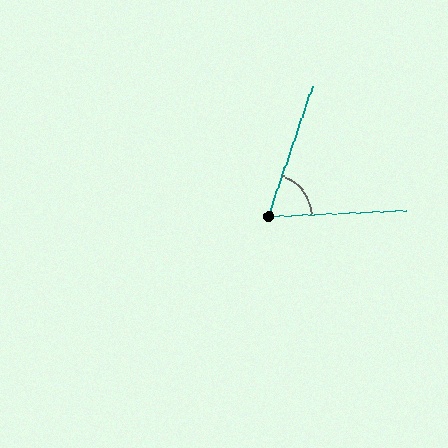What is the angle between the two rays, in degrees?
Approximately 68 degrees.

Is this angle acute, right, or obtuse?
It is acute.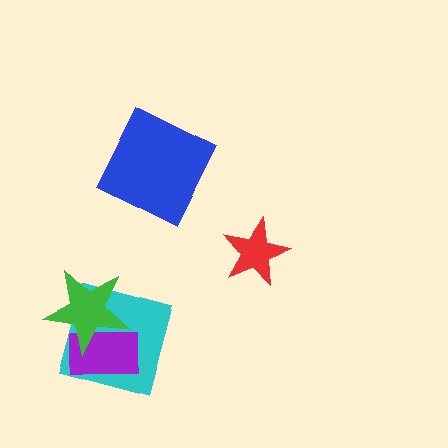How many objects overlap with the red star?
0 objects overlap with the red star.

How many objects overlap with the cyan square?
2 objects overlap with the cyan square.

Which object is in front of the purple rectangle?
The green star is in front of the purple rectangle.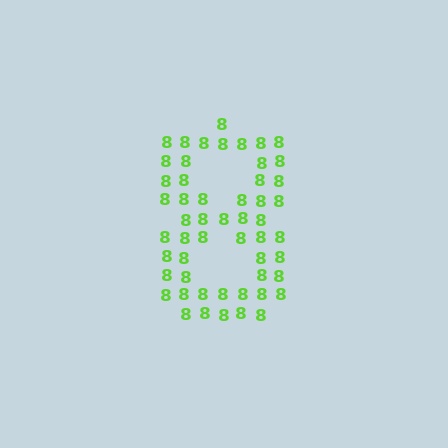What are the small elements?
The small elements are digit 8's.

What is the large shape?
The large shape is the digit 8.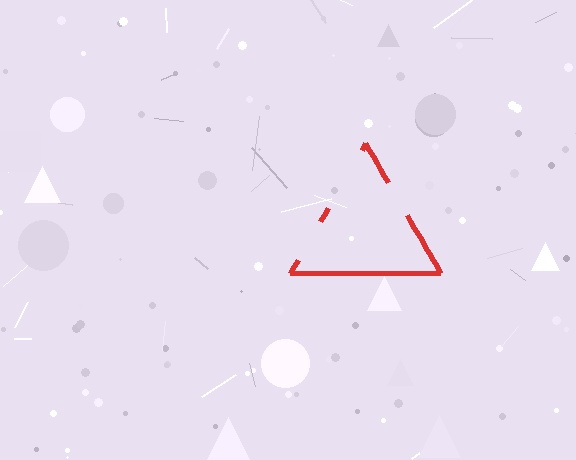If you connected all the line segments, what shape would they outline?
They would outline a triangle.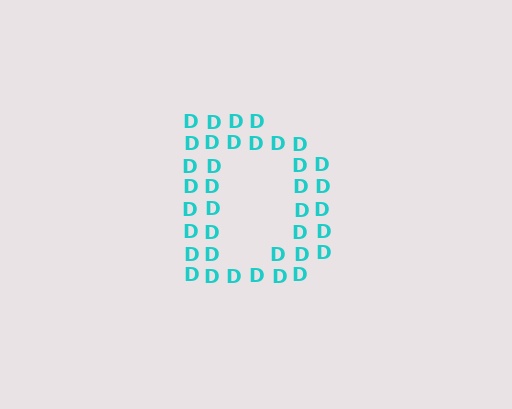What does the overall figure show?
The overall figure shows the letter D.